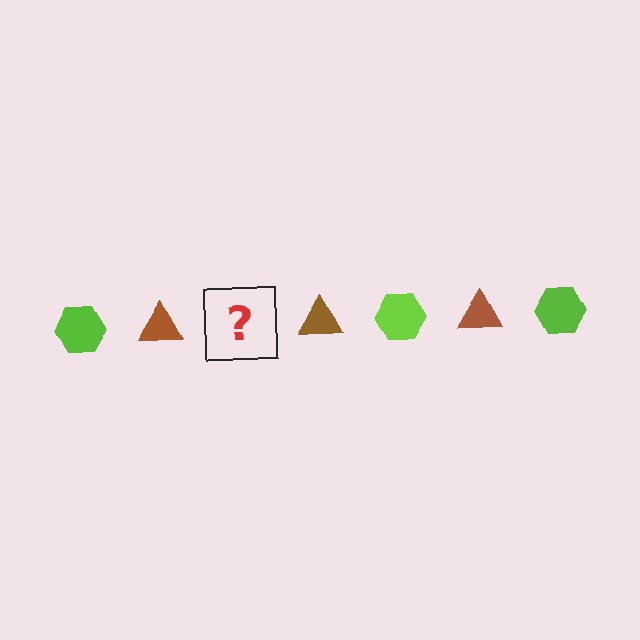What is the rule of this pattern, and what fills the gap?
The rule is that the pattern alternates between lime hexagon and brown triangle. The gap should be filled with a lime hexagon.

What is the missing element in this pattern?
The missing element is a lime hexagon.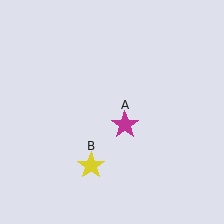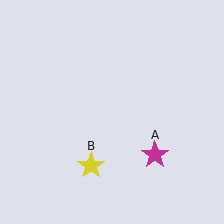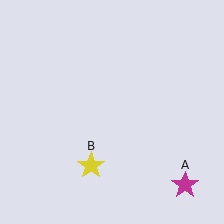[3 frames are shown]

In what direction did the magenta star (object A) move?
The magenta star (object A) moved down and to the right.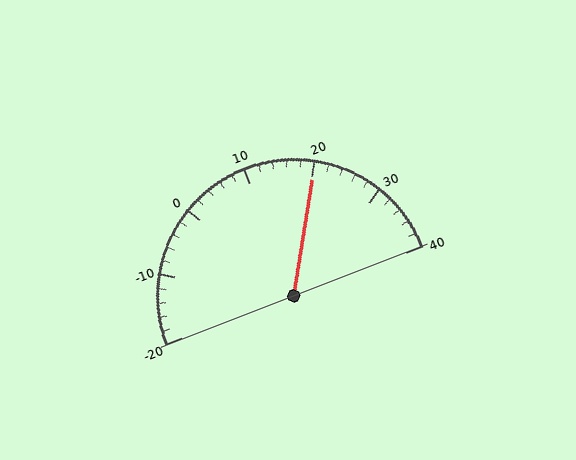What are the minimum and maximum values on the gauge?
The gauge ranges from -20 to 40.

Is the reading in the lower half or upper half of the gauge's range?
The reading is in the upper half of the range (-20 to 40).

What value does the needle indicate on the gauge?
The needle indicates approximately 20.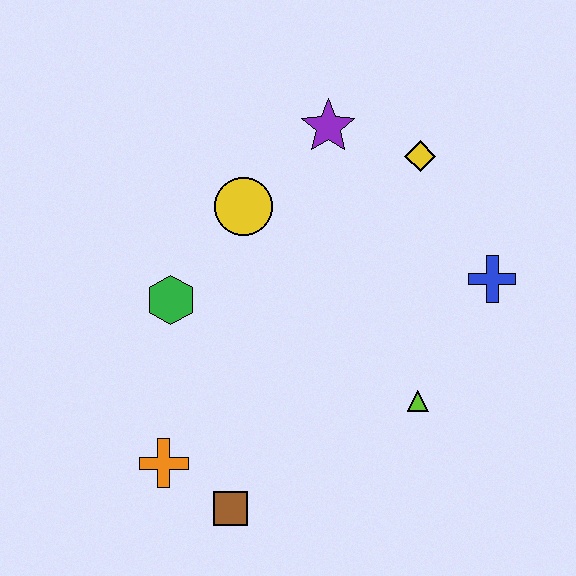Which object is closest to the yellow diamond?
The purple star is closest to the yellow diamond.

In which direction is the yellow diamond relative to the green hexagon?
The yellow diamond is to the right of the green hexagon.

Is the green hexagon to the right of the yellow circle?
No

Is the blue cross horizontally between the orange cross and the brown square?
No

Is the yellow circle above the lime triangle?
Yes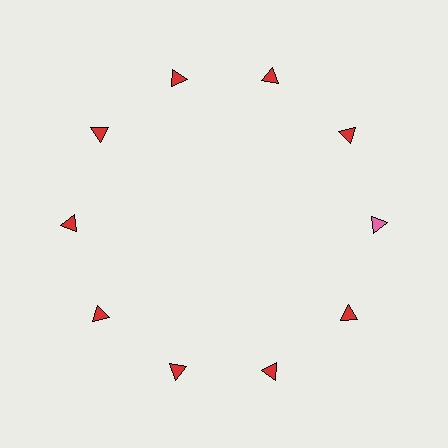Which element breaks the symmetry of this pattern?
The pink triangle at roughly the 3 o'clock position breaks the symmetry. All other shapes are red triangles.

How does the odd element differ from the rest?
It has a different color: pink instead of red.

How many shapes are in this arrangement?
There are 10 shapes arranged in a ring pattern.